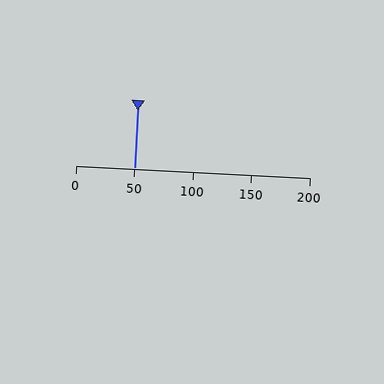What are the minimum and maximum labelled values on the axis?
The axis runs from 0 to 200.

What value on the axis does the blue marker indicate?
The marker indicates approximately 50.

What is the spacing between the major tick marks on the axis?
The major ticks are spaced 50 apart.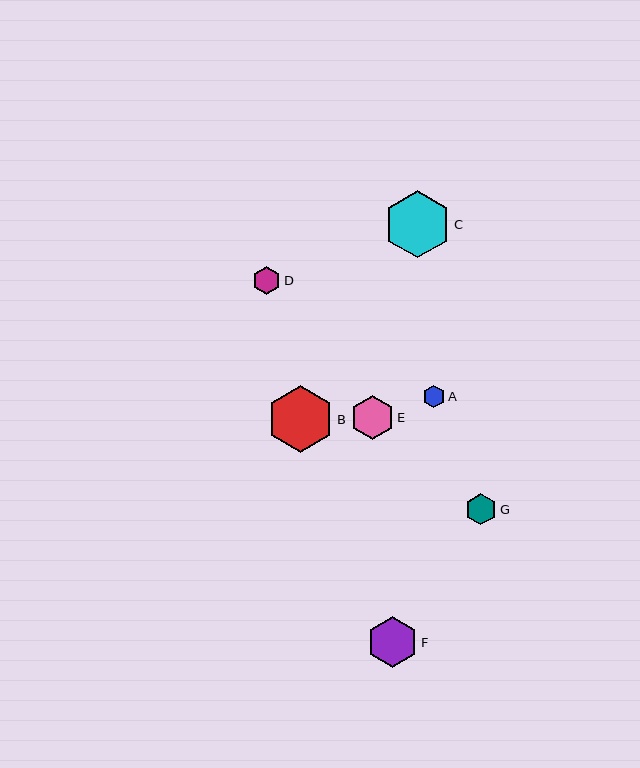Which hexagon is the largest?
Hexagon C is the largest with a size of approximately 67 pixels.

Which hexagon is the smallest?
Hexagon A is the smallest with a size of approximately 22 pixels.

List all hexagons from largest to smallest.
From largest to smallest: C, B, F, E, G, D, A.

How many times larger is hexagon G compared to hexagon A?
Hexagon G is approximately 1.4 times the size of hexagon A.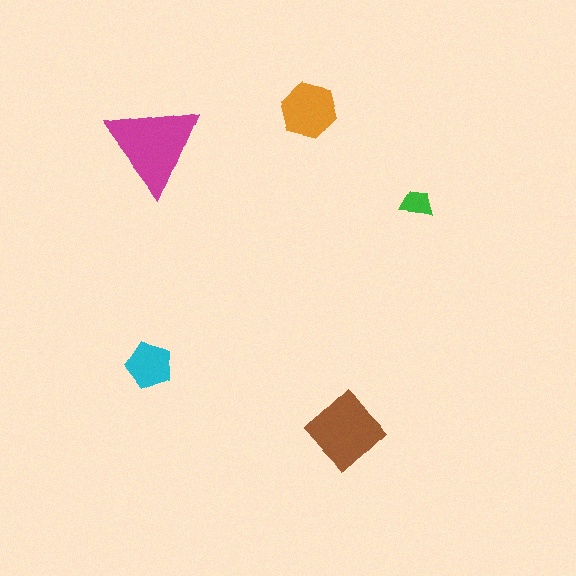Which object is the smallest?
The green trapezoid.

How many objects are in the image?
There are 5 objects in the image.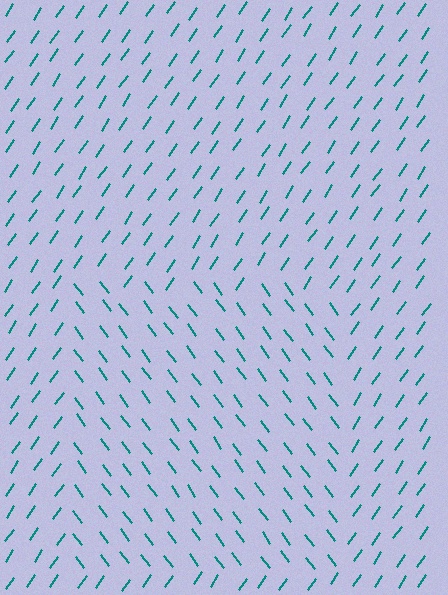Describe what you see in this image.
The image is filled with small teal line segments. A rectangle region in the image has lines oriented differently from the surrounding lines, creating a visible texture boundary.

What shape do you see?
I see a rectangle.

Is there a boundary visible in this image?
Yes, there is a texture boundary formed by a change in line orientation.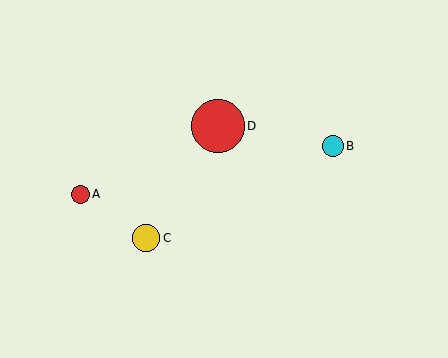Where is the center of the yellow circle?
The center of the yellow circle is at (146, 238).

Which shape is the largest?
The red circle (labeled D) is the largest.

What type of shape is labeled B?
Shape B is a cyan circle.